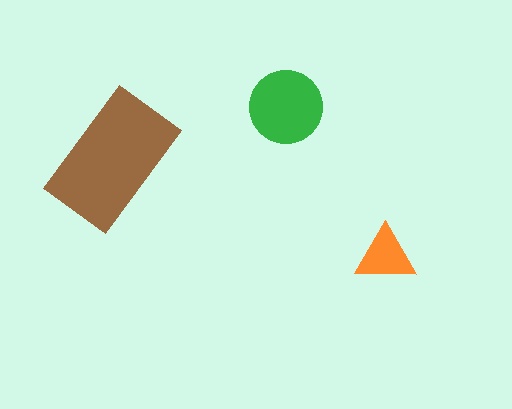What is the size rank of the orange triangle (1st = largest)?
3rd.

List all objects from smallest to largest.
The orange triangle, the green circle, the brown rectangle.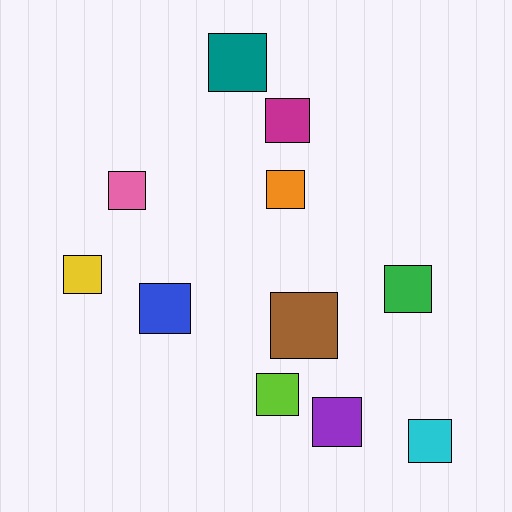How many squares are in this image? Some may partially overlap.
There are 11 squares.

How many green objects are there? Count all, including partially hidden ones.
There is 1 green object.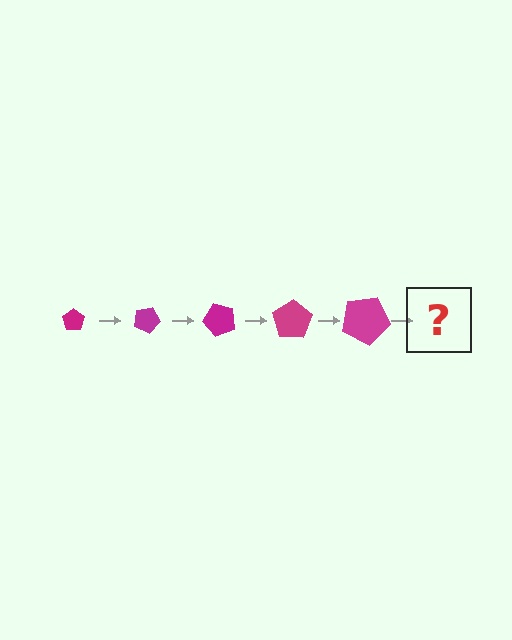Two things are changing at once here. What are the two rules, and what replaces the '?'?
The two rules are that the pentagon grows larger each step and it rotates 25 degrees each step. The '?' should be a pentagon, larger than the previous one and rotated 125 degrees from the start.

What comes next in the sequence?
The next element should be a pentagon, larger than the previous one and rotated 125 degrees from the start.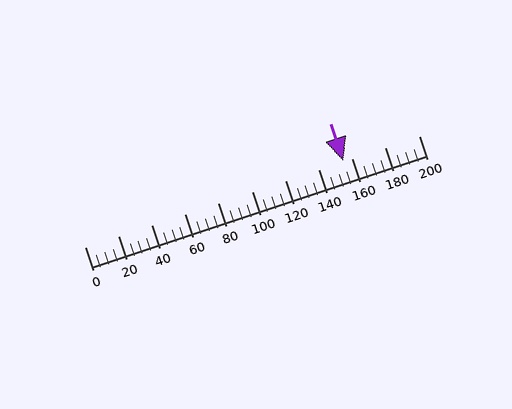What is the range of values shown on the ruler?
The ruler shows values from 0 to 200.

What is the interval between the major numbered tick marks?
The major tick marks are spaced 20 units apart.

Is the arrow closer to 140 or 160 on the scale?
The arrow is closer to 160.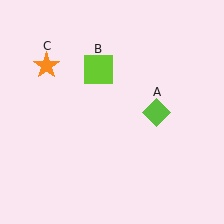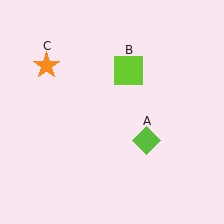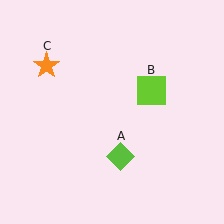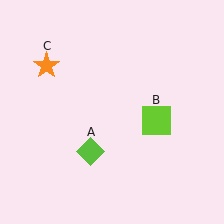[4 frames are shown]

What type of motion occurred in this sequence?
The lime diamond (object A), lime square (object B) rotated clockwise around the center of the scene.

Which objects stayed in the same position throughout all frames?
Orange star (object C) remained stationary.